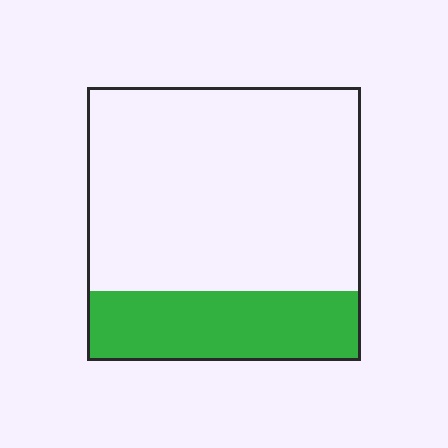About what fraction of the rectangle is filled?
About one quarter (1/4).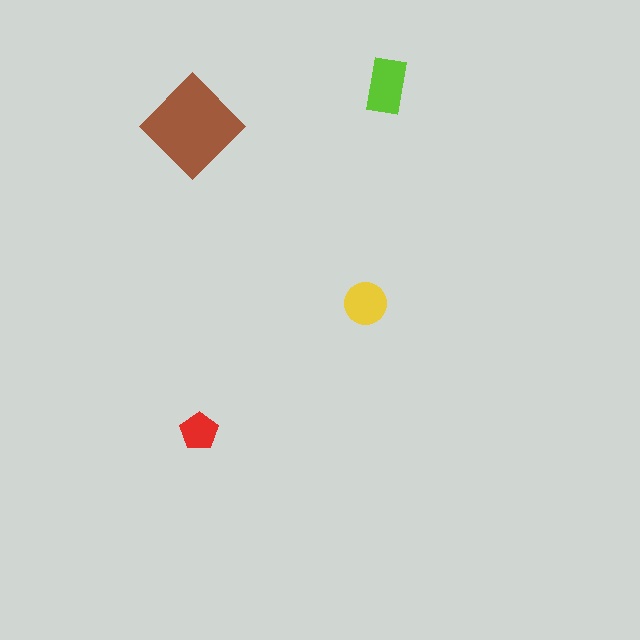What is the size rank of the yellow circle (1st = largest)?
3rd.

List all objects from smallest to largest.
The red pentagon, the yellow circle, the lime rectangle, the brown diamond.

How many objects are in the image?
There are 4 objects in the image.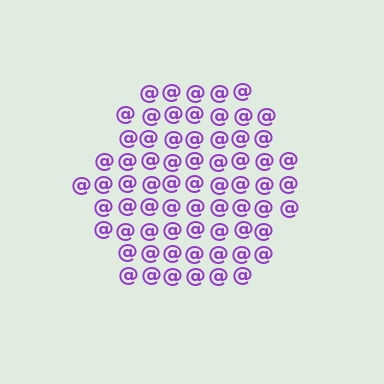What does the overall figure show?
The overall figure shows a hexagon.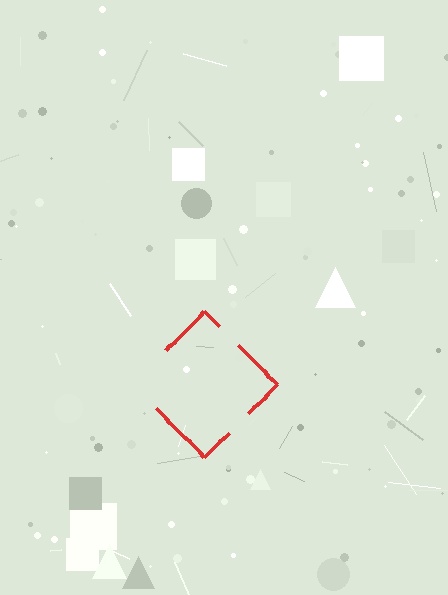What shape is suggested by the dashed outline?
The dashed outline suggests a diamond.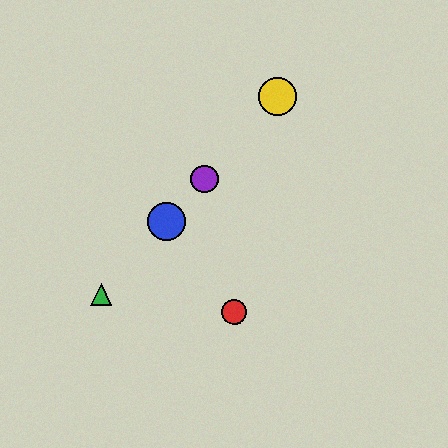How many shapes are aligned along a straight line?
4 shapes (the blue circle, the green triangle, the yellow circle, the purple circle) are aligned along a straight line.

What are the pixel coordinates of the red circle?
The red circle is at (235, 312).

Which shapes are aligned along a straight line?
The blue circle, the green triangle, the yellow circle, the purple circle are aligned along a straight line.